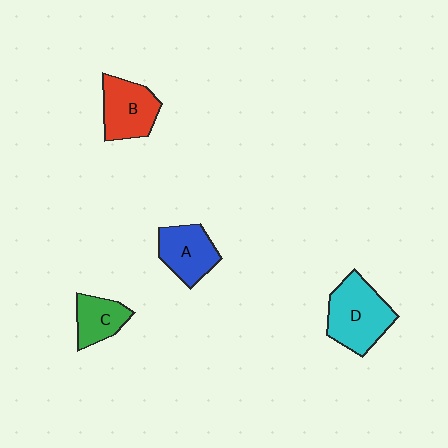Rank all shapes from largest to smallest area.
From largest to smallest: D (cyan), B (red), A (blue), C (green).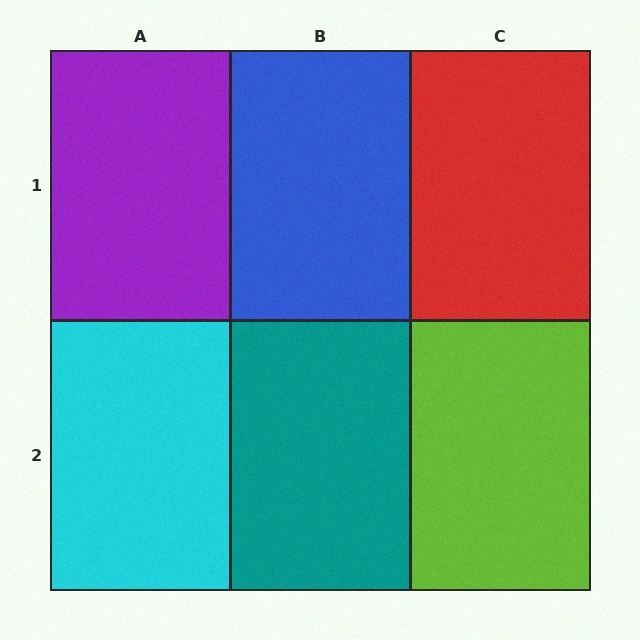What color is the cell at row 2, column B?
Teal.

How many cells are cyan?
1 cell is cyan.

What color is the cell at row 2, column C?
Lime.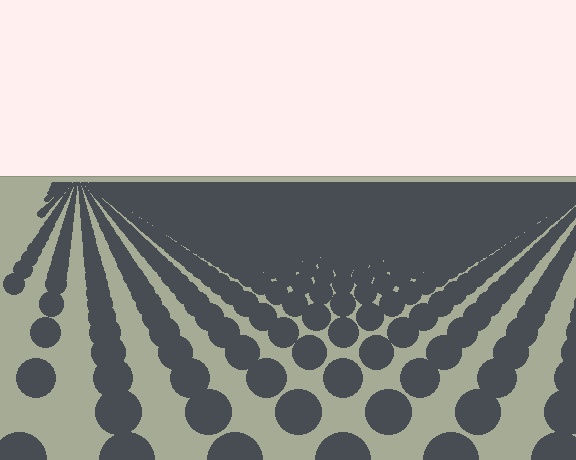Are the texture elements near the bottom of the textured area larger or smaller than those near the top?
Larger. Near the bottom, elements are closer to the viewer and appear at a bigger on-screen size.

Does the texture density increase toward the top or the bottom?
Density increases toward the top.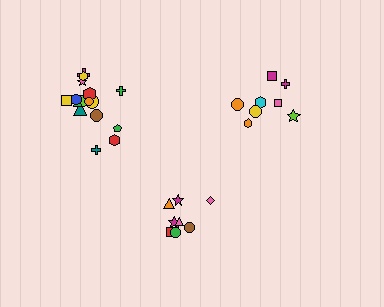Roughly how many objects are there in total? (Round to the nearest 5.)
Roughly 35 objects in total.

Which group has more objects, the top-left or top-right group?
The top-left group.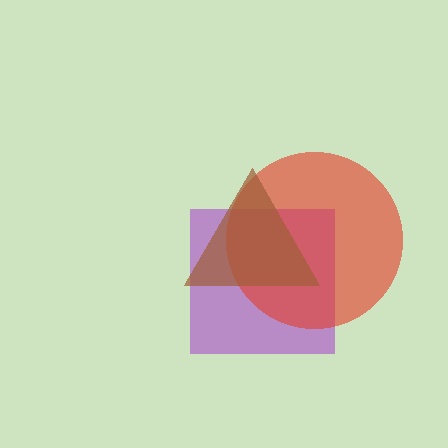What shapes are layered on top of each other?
The layered shapes are: a purple square, a red circle, a brown triangle.